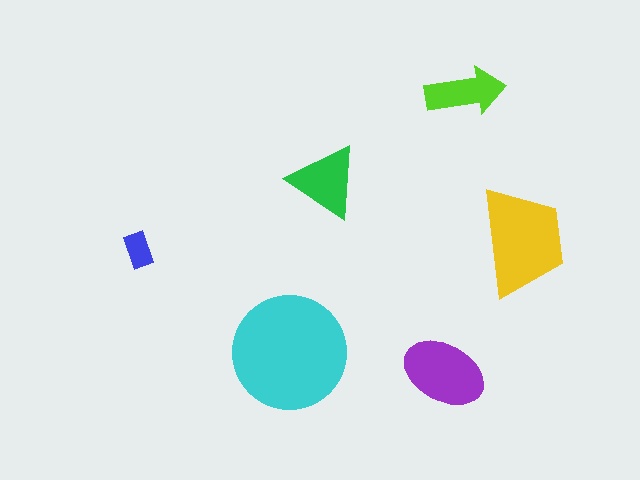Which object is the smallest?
The blue rectangle.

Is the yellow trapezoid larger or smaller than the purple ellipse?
Larger.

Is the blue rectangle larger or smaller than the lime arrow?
Smaller.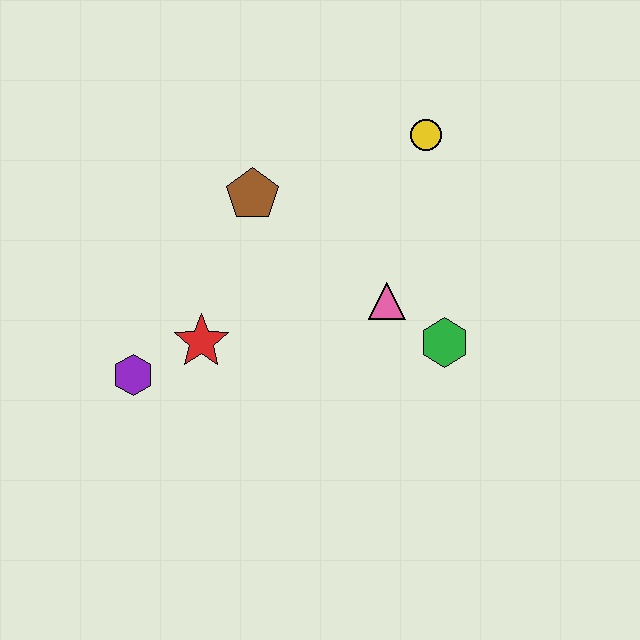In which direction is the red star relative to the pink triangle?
The red star is to the left of the pink triangle.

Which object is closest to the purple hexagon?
The red star is closest to the purple hexagon.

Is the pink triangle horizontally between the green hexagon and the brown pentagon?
Yes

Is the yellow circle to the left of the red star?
No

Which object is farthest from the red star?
The yellow circle is farthest from the red star.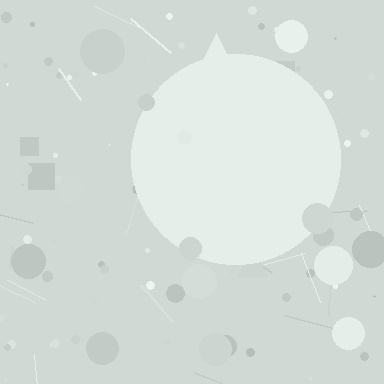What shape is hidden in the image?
A circle is hidden in the image.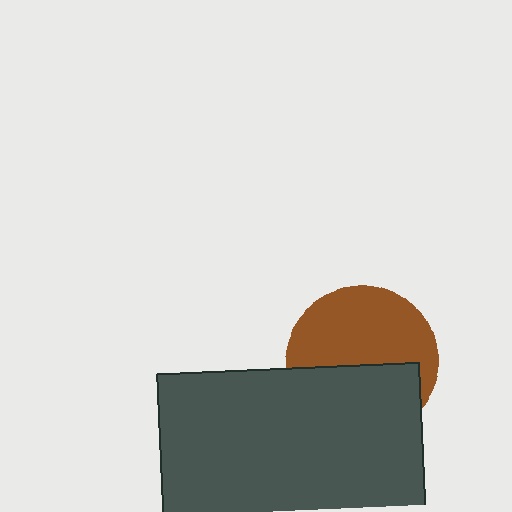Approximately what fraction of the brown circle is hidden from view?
Roughly 44% of the brown circle is hidden behind the dark gray rectangle.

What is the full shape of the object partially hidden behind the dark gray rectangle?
The partially hidden object is a brown circle.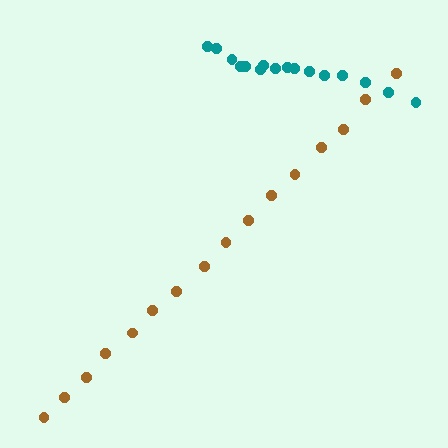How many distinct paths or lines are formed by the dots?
There are 2 distinct paths.